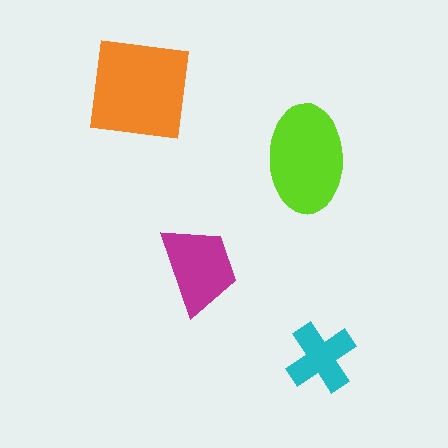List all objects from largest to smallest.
The orange square, the lime ellipse, the magenta trapezoid, the cyan cross.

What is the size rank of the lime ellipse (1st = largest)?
2nd.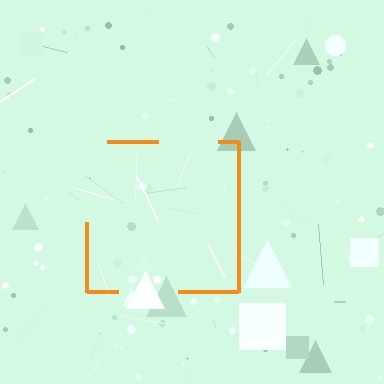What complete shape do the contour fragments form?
The contour fragments form a square.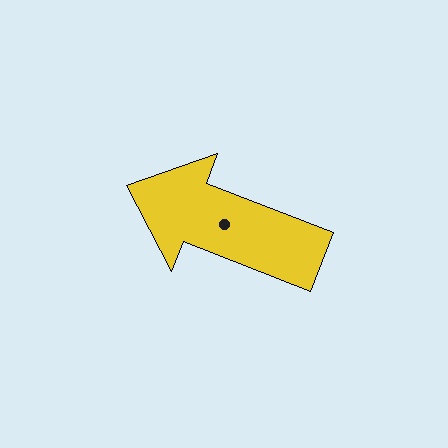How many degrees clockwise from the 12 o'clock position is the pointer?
Approximately 291 degrees.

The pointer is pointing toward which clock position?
Roughly 10 o'clock.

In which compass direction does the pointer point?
West.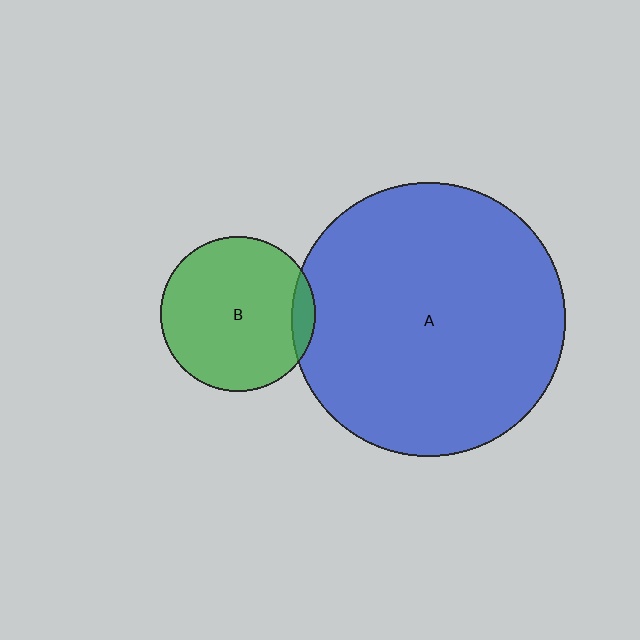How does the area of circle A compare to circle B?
Approximately 3.1 times.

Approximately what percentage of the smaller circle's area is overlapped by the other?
Approximately 10%.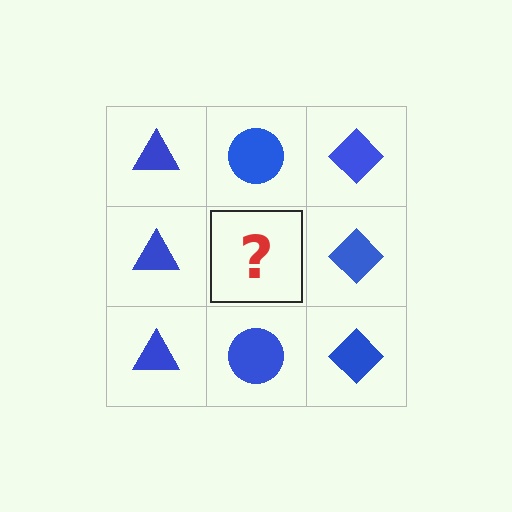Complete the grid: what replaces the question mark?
The question mark should be replaced with a blue circle.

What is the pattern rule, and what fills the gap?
The rule is that each column has a consistent shape. The gap should be filled with a blue circle.